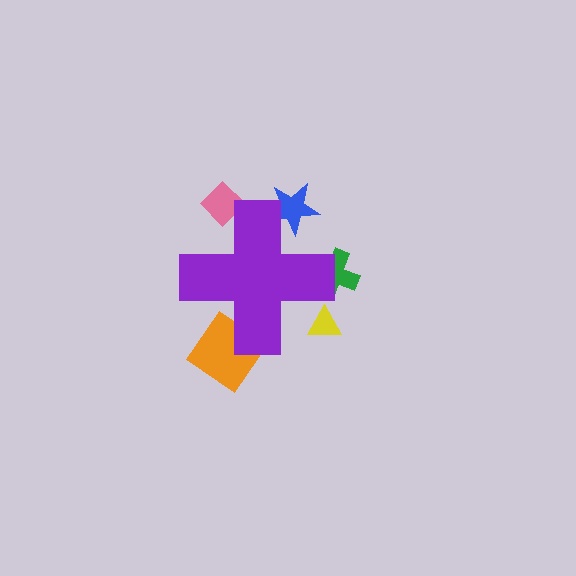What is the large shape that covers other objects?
A purple cross.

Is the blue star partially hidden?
Yes, the blue star is partially hidden behind the purple cross.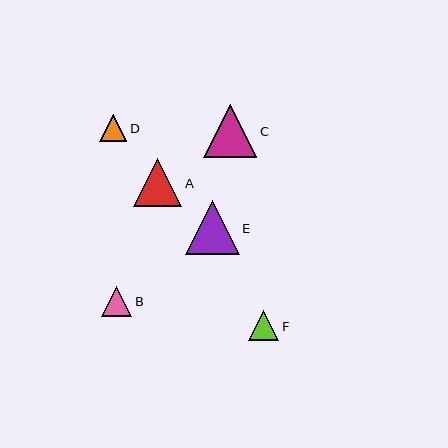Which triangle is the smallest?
Triangle D is the smallest with a size of approximately 27 pixels.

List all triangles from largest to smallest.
From largest to smallest: E, C, A, B, F, D.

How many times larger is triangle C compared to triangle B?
Triangle C is approximately 1.8 times the size of triangle B.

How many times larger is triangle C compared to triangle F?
Triangle C is approximately 1.8 times the size of triangle F.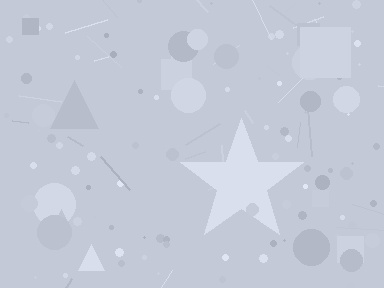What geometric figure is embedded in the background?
A star is embedded in the background.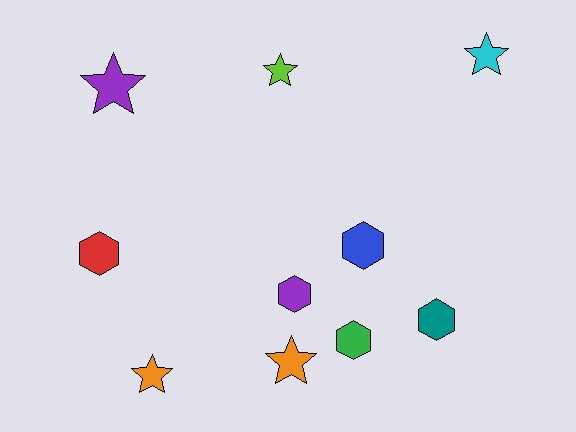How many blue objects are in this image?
There is 1 blue object.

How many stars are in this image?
There are 5 stars.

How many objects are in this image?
There are 10 objects.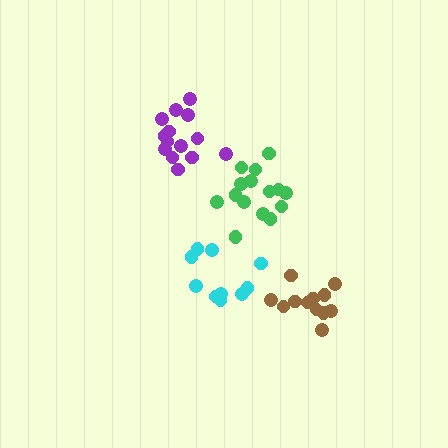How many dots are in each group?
Group 1: 12 dots, Group 2: 10 dots, Group 3: 15 dots, Group 4: 14 dots (51 total).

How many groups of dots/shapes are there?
There are 4 groups.